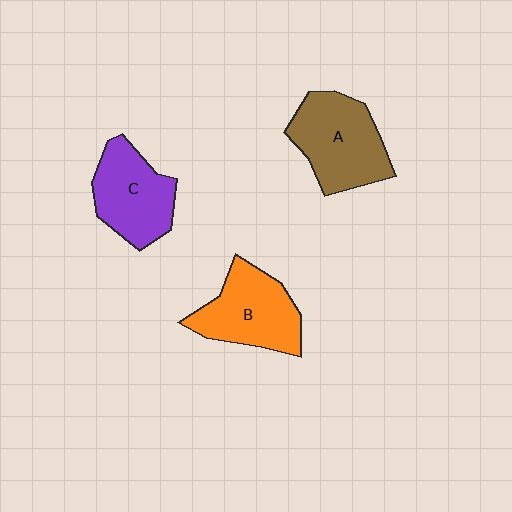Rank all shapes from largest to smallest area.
From largest to smallest: A (brown), B (orange), C (purple).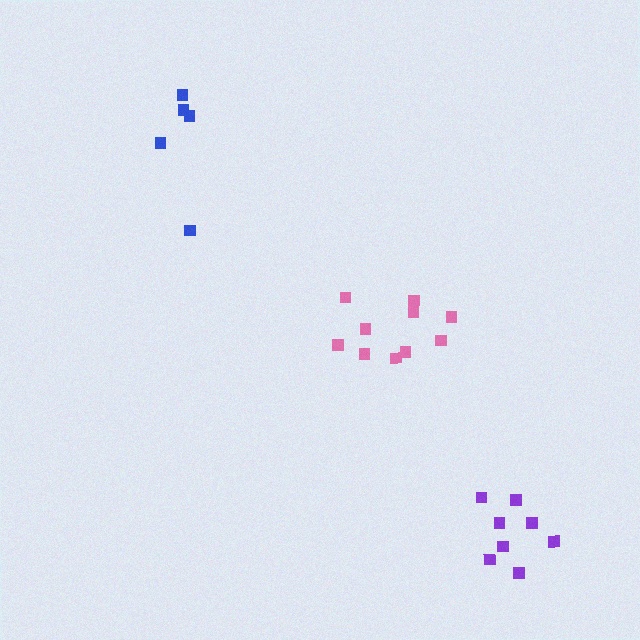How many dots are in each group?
Group 1: 5 dots, Group 2: 10 dots, Group 3: 8 dots (23 total).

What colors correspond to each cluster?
The clusters are colored: blue, pink, purple.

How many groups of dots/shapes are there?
There are 3 groups.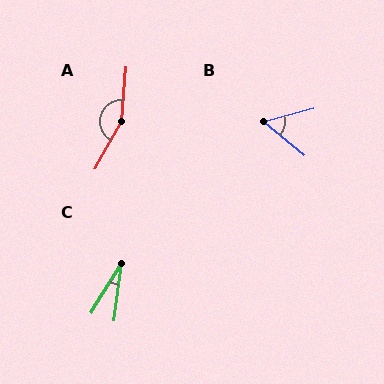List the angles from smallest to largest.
C (24°), B (55°), A (155°).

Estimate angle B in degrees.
Approximately 55 degrees.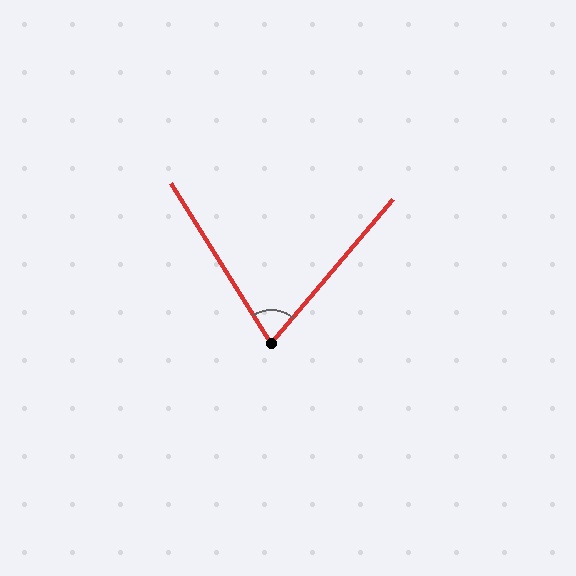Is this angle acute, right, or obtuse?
It is acute.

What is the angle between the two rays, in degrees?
Approximately 72 degrees.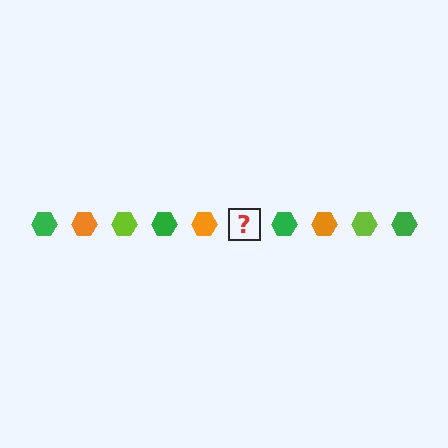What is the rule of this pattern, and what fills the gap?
The rule is that the pattern cycles through green, orange, lime hexagons. The gap should be filled with a lime hexagon.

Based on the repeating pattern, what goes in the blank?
The blank should be a lime hexagon.